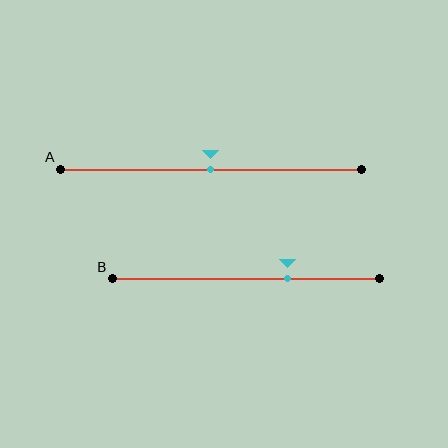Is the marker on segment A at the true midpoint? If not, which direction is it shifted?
Yes, the marker on segment A is at the true midpoint.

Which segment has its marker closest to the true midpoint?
Segment A has its marker closest to the true midpoint.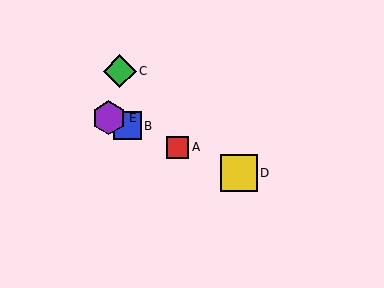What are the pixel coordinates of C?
Object C is at (120, 71).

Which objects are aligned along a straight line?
Objects A, B, D, E are aligned along a straight line.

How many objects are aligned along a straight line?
4 objects (A, B, D, E) are aligned along a straight line.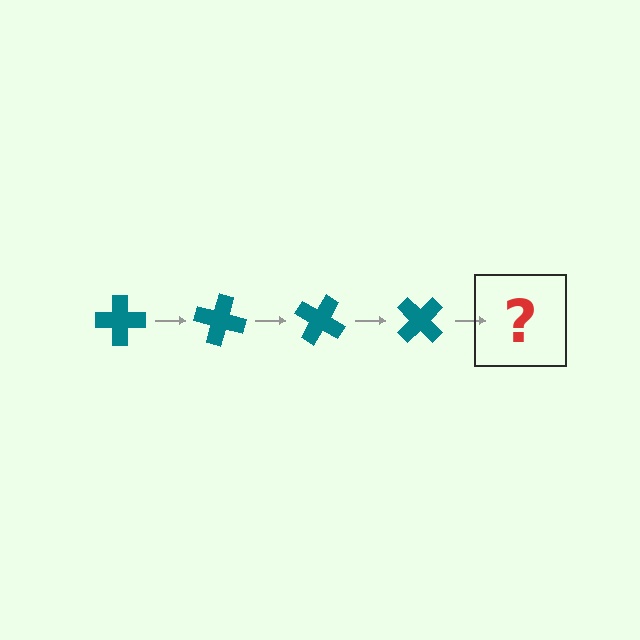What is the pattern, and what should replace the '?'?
The pattern is that the cross rotates 15 degrees each step. The '?' should be a teal cross rotated 60 degrees.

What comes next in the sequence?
The next element should be a teal cross rotated 60 degrees.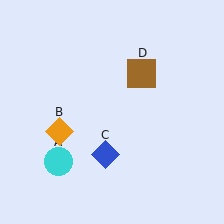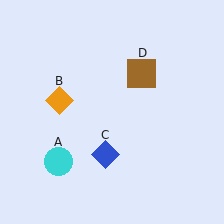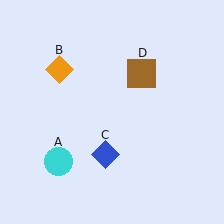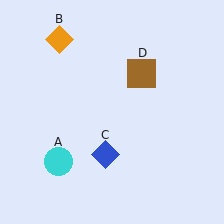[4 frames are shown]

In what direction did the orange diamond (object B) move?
The orange diamond (object B) moved up.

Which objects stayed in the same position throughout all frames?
Cyan circle (object A) and blue diamond (object C) and brown square (object D) remained stationary.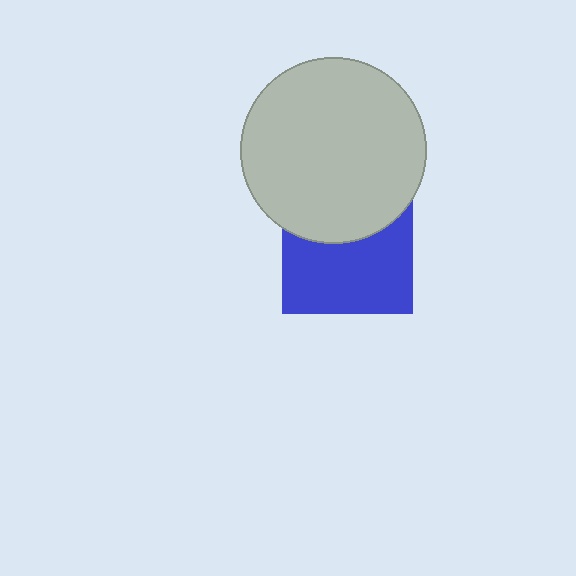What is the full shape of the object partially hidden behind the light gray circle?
The partially hidden object is a blue square.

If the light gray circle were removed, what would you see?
You would see the complete blue square.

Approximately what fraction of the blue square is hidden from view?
Roughly 40% of the blue square is hidden behind the light gray circle.